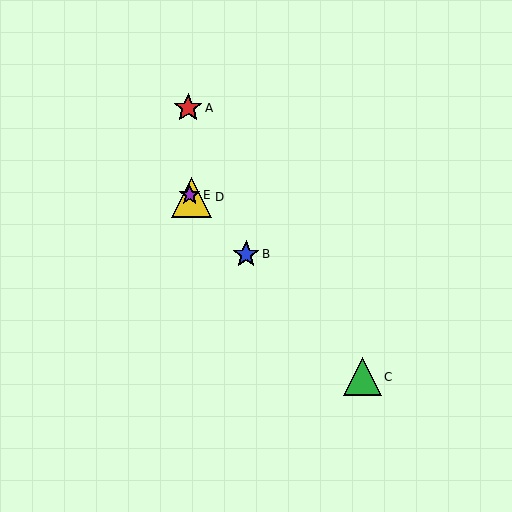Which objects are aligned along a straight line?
Objects B, C, D, E are aligned along a straight line.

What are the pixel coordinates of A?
Object A is at (188, 108).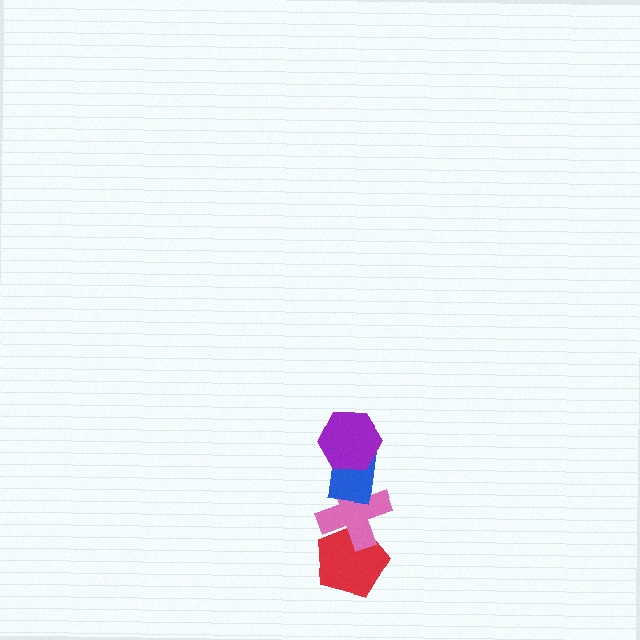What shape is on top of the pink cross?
The blue rectangle is on top of the pink cross.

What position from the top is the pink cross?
The pink cross is 3rd from the top.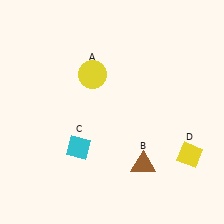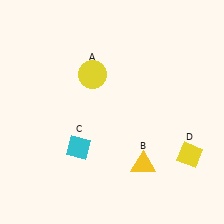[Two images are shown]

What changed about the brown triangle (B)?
In Image 1, B is brown. In Image 2, it changed to yellow.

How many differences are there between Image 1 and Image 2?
There is 1 difference between the two images.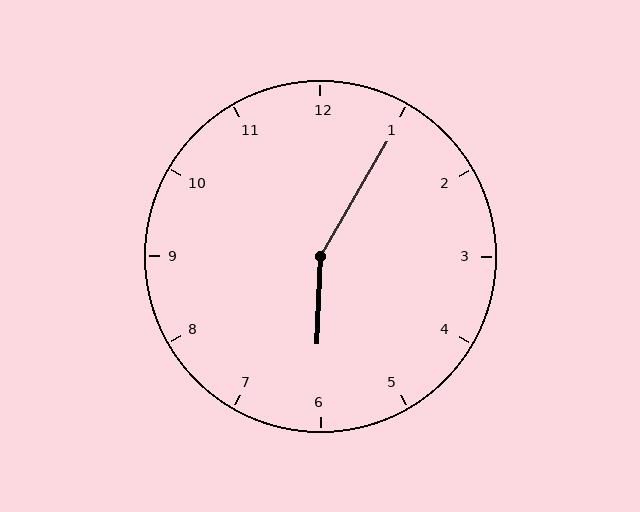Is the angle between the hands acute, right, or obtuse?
It is obtuse.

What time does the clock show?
6:05.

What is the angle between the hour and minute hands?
Approximately 152 degrees.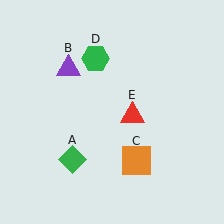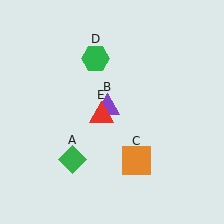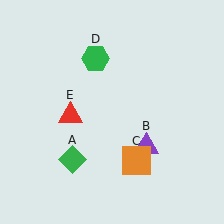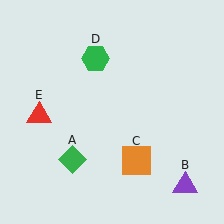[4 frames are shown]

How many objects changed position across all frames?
2 objects changed position: purple triangle (object B), red triangle (object E).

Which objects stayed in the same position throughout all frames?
Green diamond (object A) and orange square (object C) and green hexagon (object D) remained stationary.